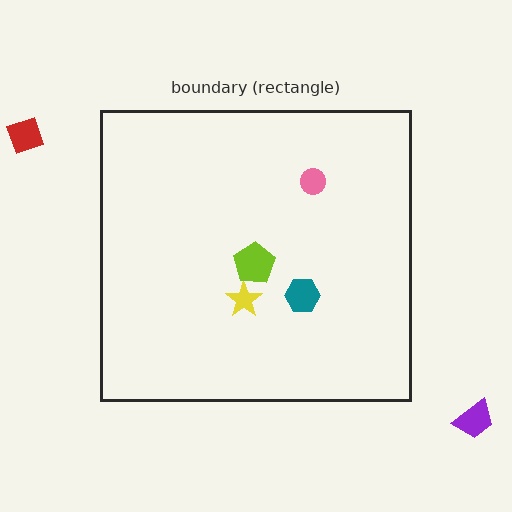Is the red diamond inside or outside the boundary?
Outside.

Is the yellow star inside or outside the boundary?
Inside.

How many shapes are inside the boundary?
4 inside, 2 outside.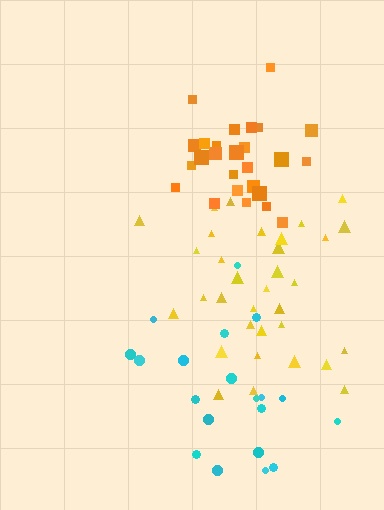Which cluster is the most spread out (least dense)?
Cyan.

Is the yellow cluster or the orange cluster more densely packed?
Orange.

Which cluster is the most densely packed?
Orange.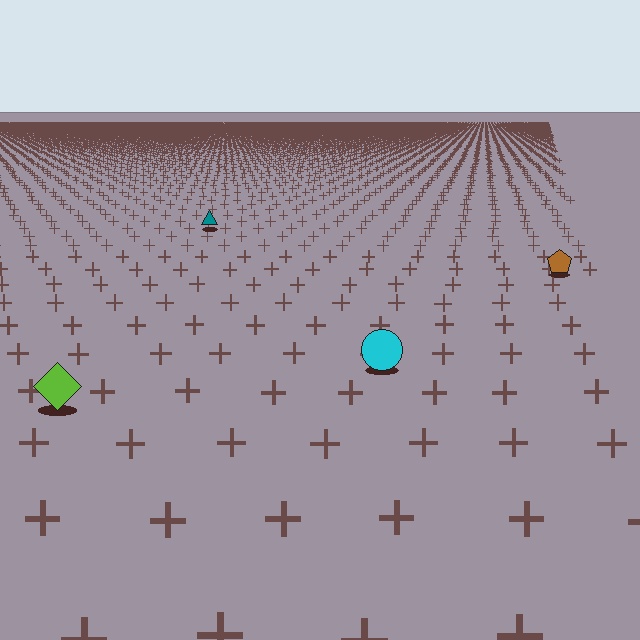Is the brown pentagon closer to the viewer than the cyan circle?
No. The cyan circle is closer — you can tell from the texture gradient: the ground texture is coarser near it.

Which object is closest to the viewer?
The lime diamond is closest. The texture marks near it are larger and more spread out.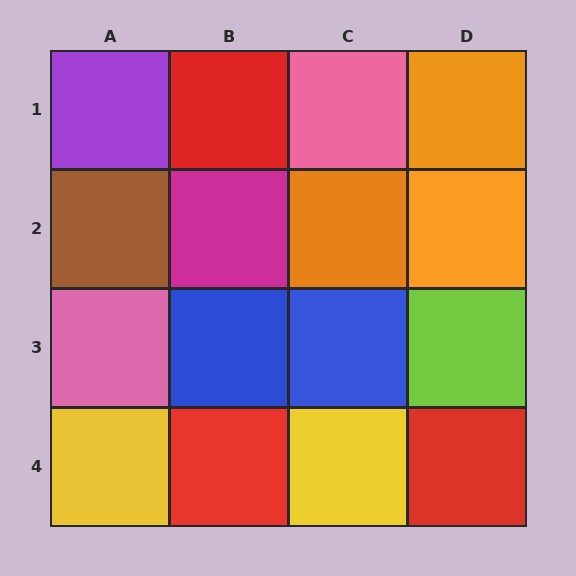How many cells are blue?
2 cells are blue.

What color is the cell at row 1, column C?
Pink.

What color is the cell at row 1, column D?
Orange.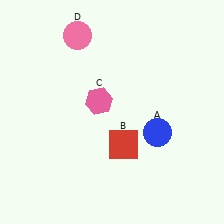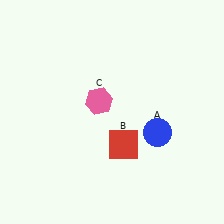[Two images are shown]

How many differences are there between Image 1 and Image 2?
There is 1 difference between the two images.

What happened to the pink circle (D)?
The pink circle (D) was removed in Image 2. It was in the top-left area of Image 1.